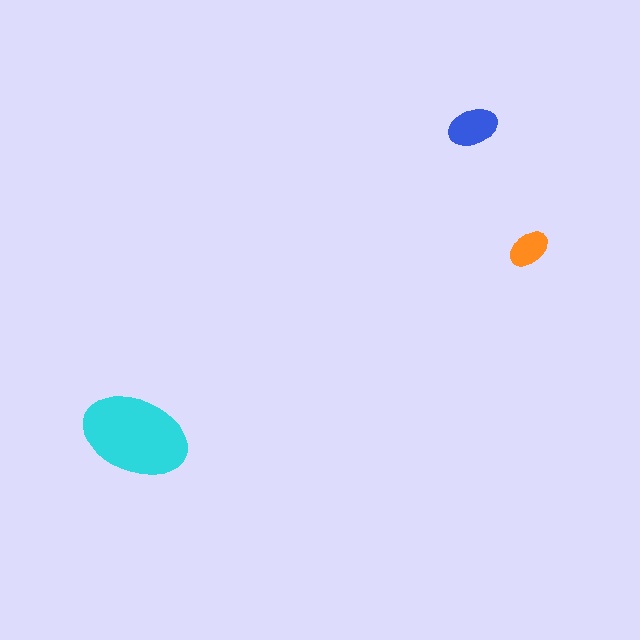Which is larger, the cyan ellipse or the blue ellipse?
The cyan one.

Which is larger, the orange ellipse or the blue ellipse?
The blue one.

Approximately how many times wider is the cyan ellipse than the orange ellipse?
About 2.5 times wider.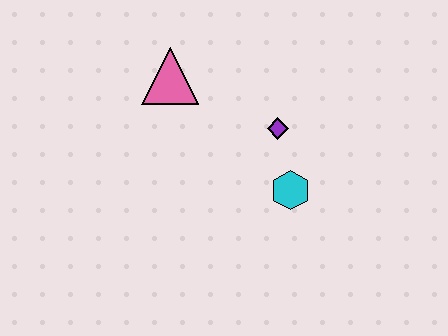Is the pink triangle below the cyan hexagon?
No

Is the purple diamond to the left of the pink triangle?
No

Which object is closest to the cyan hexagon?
The purple diamond is closest to the cyan hexagon.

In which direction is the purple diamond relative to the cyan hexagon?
The purple diamond is above the cyan hexagon.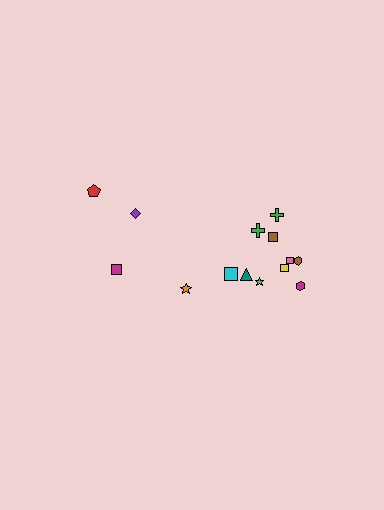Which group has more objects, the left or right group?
The right group.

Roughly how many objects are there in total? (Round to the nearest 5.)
Roughly 15 objects in total.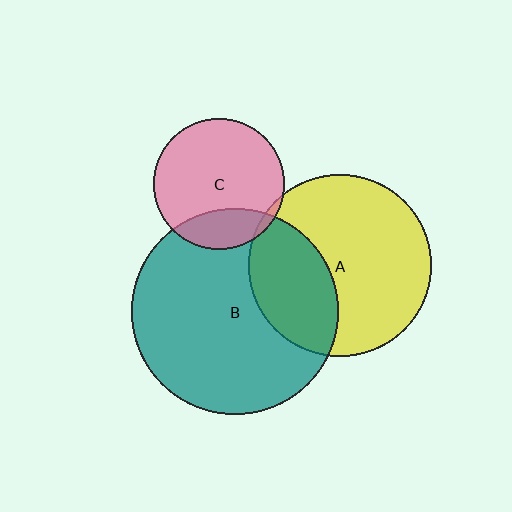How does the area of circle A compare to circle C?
Approximately 2.0 times.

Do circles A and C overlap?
Yes.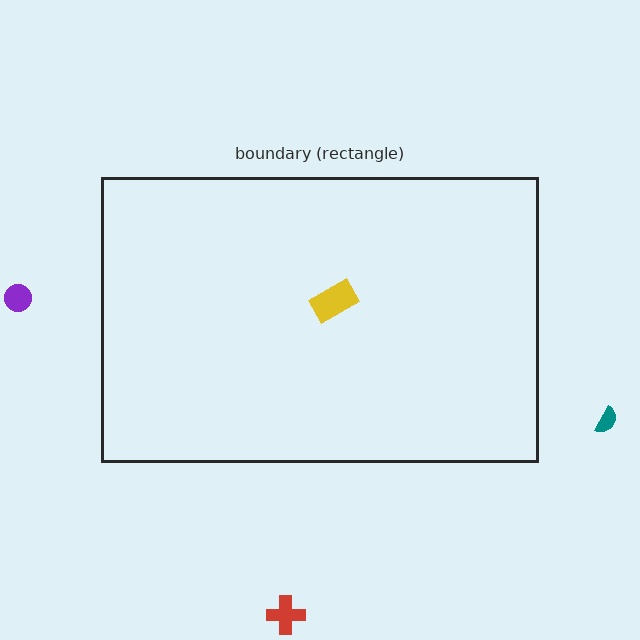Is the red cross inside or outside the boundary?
Outside.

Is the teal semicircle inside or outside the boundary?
Outside.